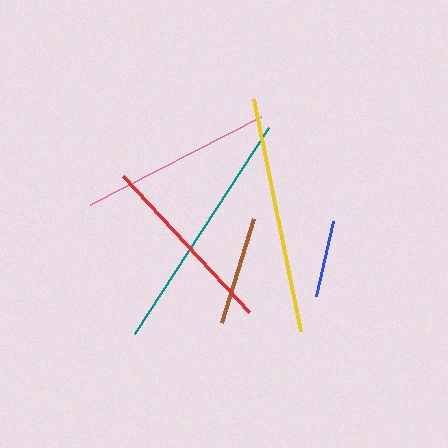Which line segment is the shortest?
The blue line is the shortest at approximately 76 pixels.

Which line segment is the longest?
The teal line is the longest at approximately 245 pixels.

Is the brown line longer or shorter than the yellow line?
The yellow line is longer than the brown line.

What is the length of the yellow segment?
The yellow segment is approximately 236 pixels long.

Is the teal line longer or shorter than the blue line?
The teal line is longer than the blue line.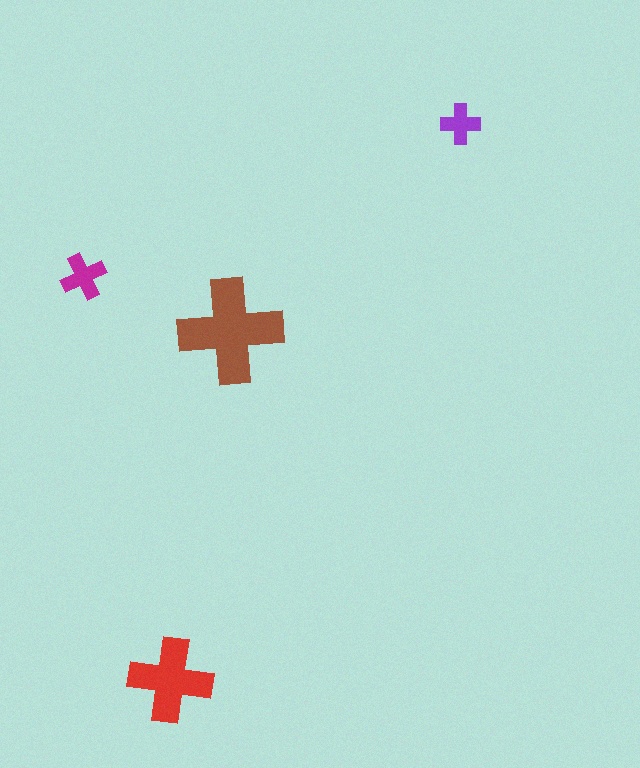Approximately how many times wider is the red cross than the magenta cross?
About 2 times wider.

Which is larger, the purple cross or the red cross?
The red one.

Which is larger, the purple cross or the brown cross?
The brown one.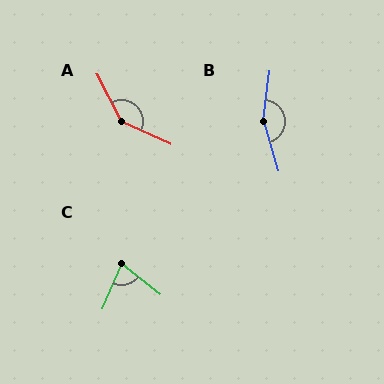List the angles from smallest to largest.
C (75°), A (142°), B (156°).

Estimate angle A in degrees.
Approximately 142 degrees.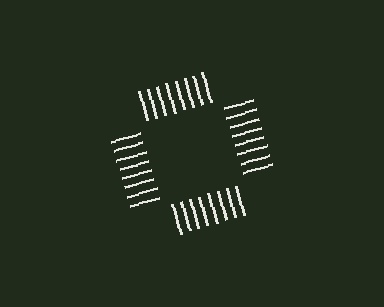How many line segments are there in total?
32 — 8 along each of the 4 edges.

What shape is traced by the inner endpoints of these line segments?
An illusory square — the line segments terminate on its edges but no continuous stroke is drawn.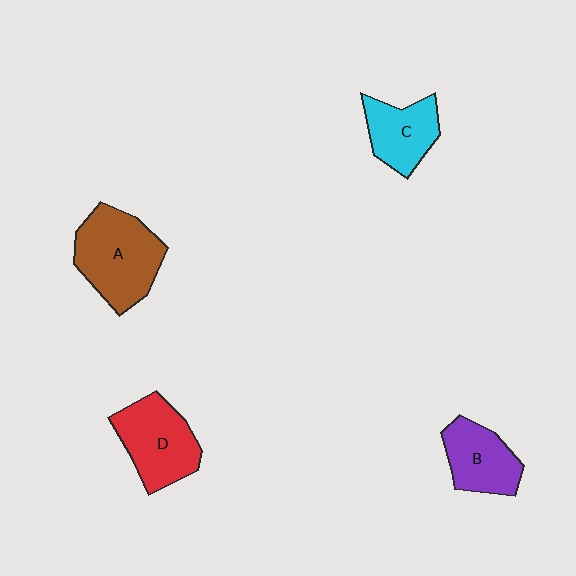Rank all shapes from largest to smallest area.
From largest to smallest: A (brown), D (red), B (purple), C (cyan).